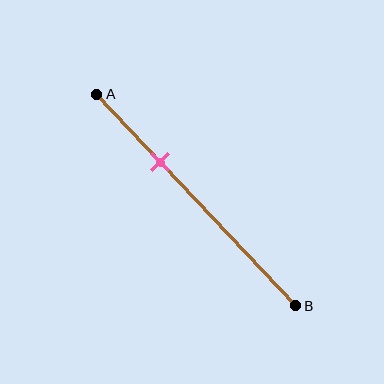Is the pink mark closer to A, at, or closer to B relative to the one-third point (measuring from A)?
The pink mark is approximately at the one-third point of segment AB.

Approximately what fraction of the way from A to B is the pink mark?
The pink mark is approximately 30% of the way from A to B.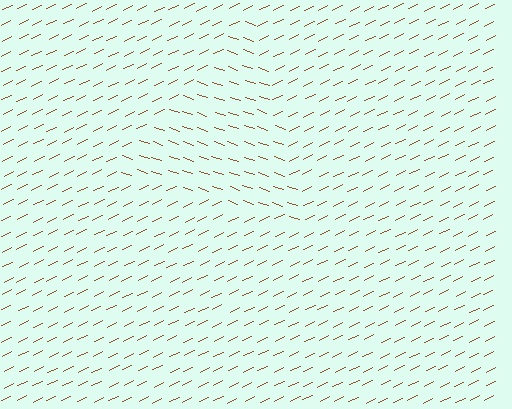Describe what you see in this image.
The image is filled with small brown line segments. A triangle region in the image has lines oriented differently from the surrounding lines, creating a visible texture boundary.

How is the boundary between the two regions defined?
The boundary is defined purely by a change in line orientation (approximately 45 degrees difference). All lines are the same color and thickness.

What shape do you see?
I see a triangle.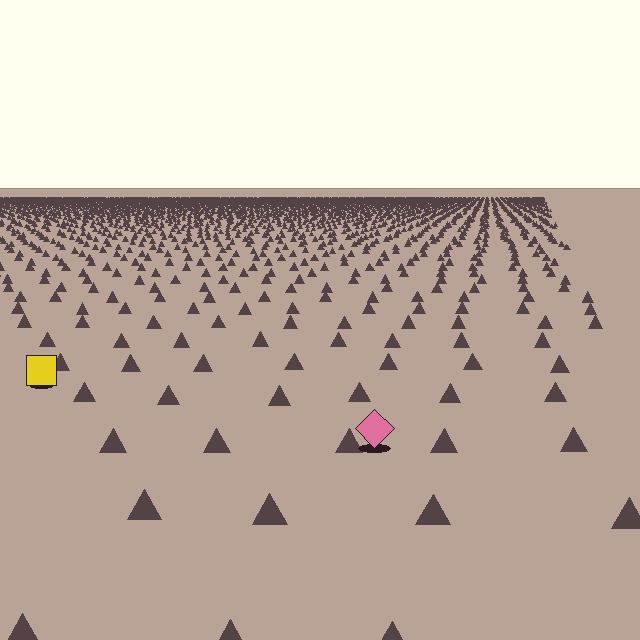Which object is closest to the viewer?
The pink diamond is closest. The texture marks near it are larger and more spread out.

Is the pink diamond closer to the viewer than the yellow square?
Yes. The pink diamond is closer — you can tell from the texture gradient: the ground texture is coarser near it.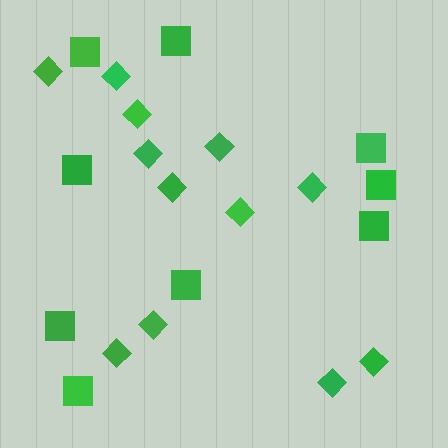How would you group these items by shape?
There are 2 groups: one group of squares (9) and one group of diamonds (12).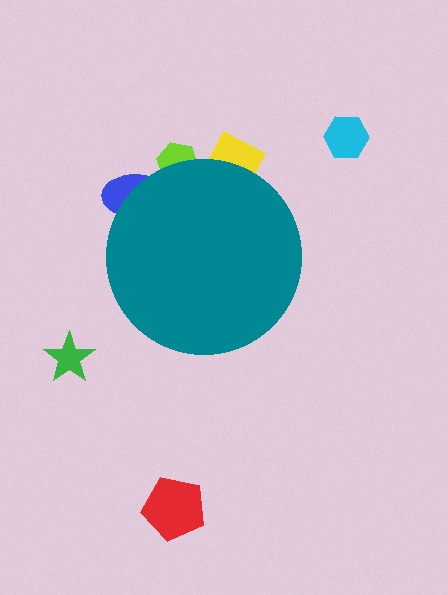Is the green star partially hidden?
No, the green star is fully visible.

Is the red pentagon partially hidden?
No, the red pentagon is fully visible.